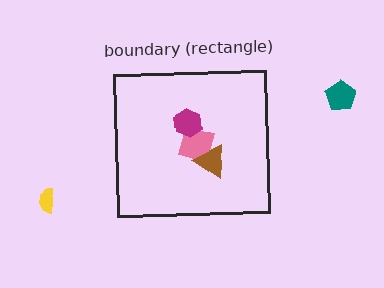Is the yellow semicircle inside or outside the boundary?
Outside.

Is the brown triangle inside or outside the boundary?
Inside.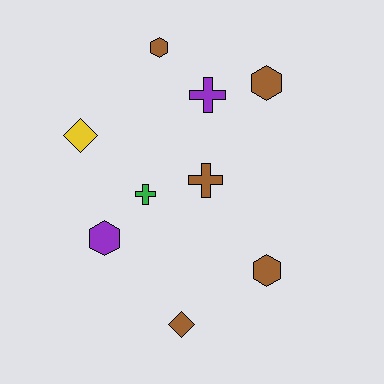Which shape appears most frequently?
Hexagon, with 4 objects.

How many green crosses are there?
There is 1 green cross.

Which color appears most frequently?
Brown, with 5 objects.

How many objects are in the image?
There are 9 objects.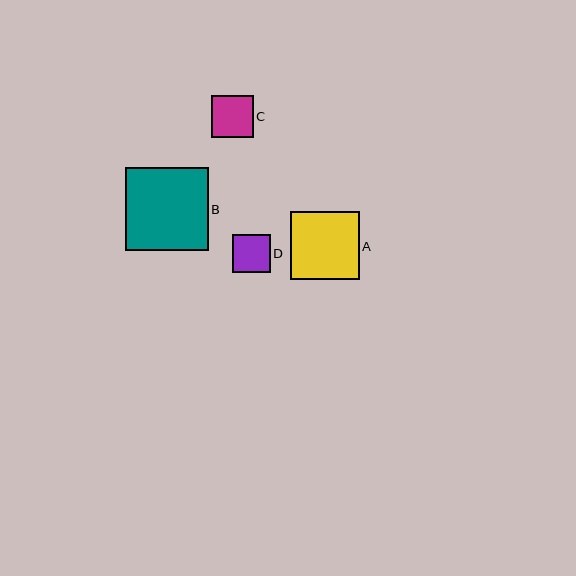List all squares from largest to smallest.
From largest to smallest: B, A, C, D.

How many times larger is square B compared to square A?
Square B is approximately 1.2 times the size of square A.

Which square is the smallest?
Square D is the smallest with a size of approximately 38 pixels.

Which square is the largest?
Square B is the largest with a size of approximately 83 pixels.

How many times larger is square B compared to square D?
Square B is approximately 2.2 times the size of square D.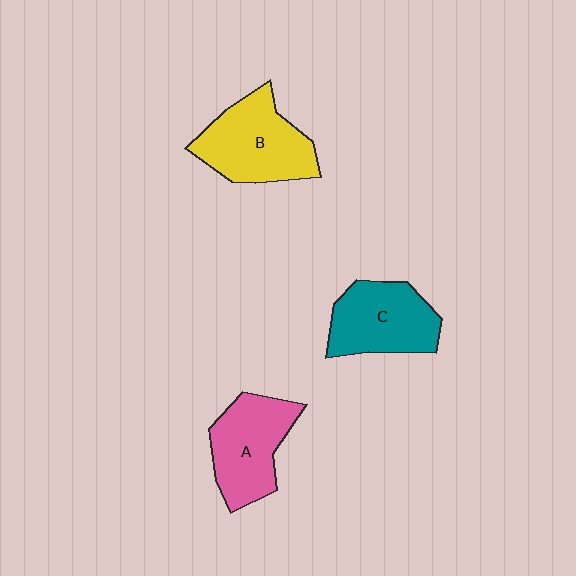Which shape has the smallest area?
Shape C (teal).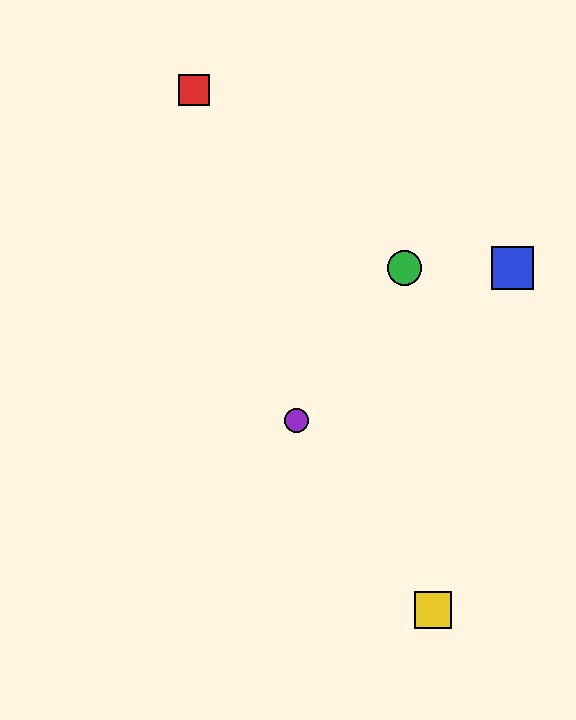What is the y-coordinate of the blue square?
The blue square is at y≈268.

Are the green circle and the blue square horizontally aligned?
Yes, both are at y≈268.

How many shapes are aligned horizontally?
2 shapes (the blue square, the green circle) are aligned horizontally.